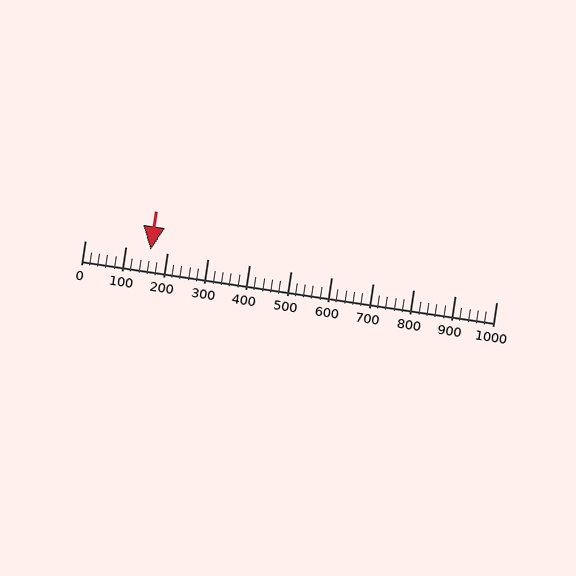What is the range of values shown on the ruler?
The ruler shows values from 0 to 1000.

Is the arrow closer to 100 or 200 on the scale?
The arrow is closer to 200.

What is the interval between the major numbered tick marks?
The major tick marks are spaced 100 units apart.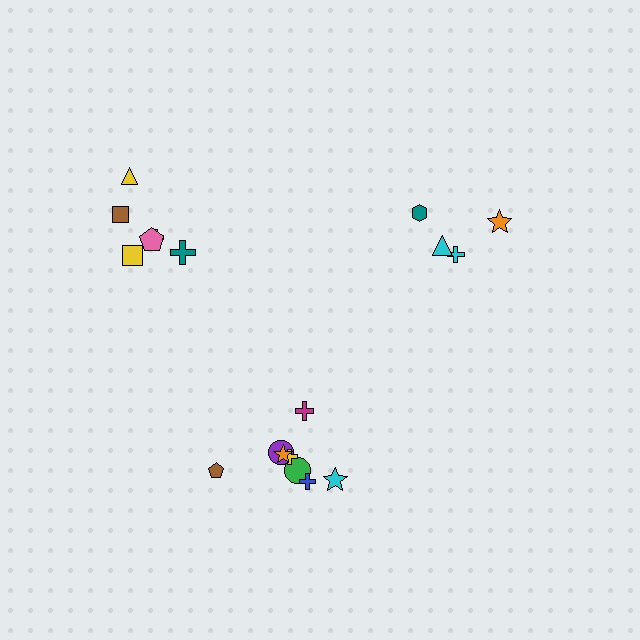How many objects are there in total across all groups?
There are 18 objects.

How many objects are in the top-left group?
There are 6 objects.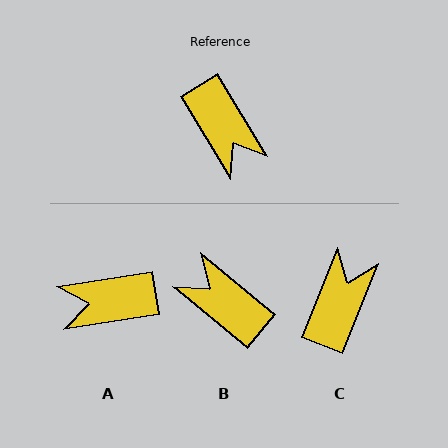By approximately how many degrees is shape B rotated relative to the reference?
Approximately 161 degrees clockwise.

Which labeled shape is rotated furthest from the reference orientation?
B, about 161 degrees away.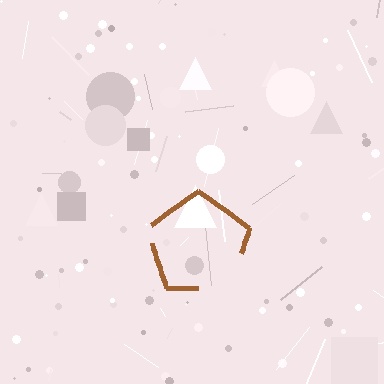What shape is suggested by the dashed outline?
The dashed outline suggests a pentagon.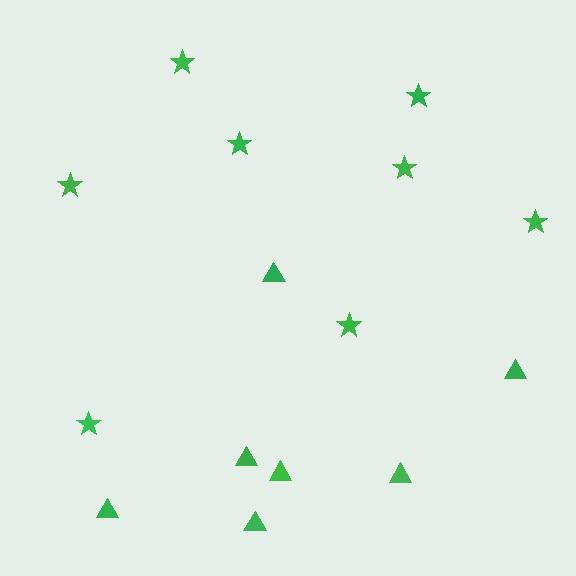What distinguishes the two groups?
There are 2 groups: one group of stars (8) and one group of triangles (7).